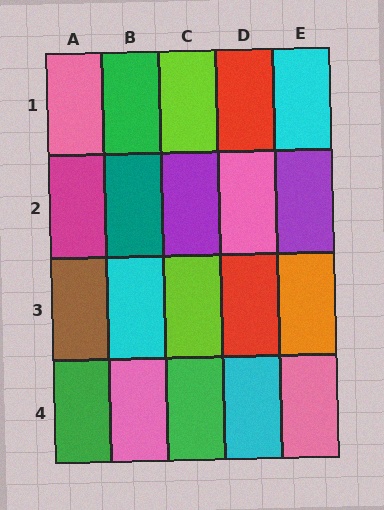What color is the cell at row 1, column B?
Green.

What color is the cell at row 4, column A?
Green.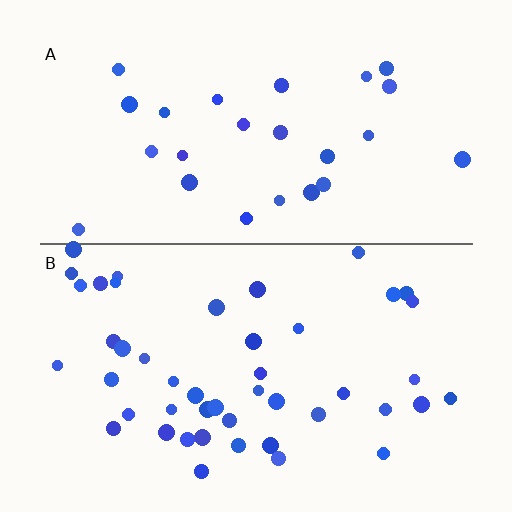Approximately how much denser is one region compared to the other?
Approximately 1.9× — region B over region A.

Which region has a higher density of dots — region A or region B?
B (the bottom).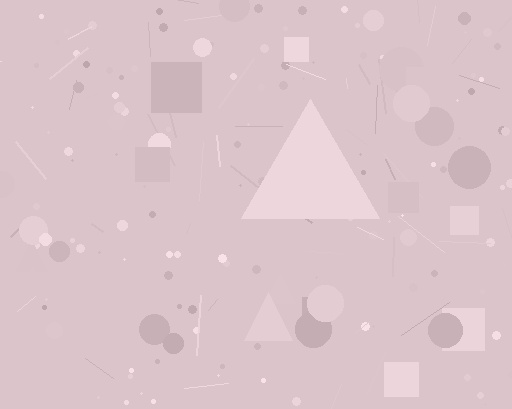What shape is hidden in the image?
A triangle is hidden in the image.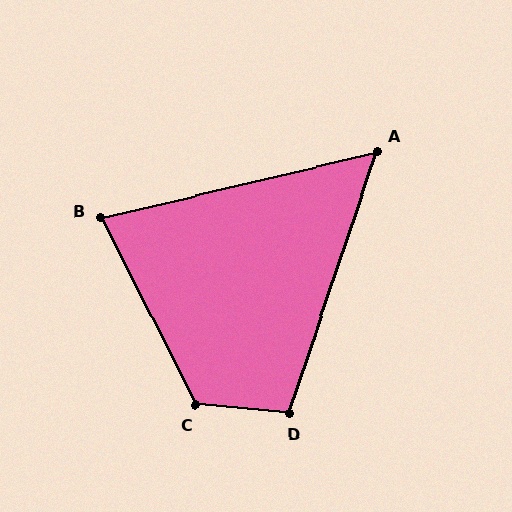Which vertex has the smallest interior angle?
A, at approximately 58 degrees.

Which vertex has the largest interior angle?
C, at approximately 122 degrees.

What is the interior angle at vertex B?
Approximately 76 degrees (acute).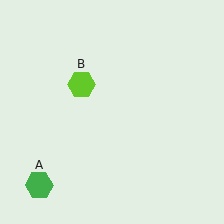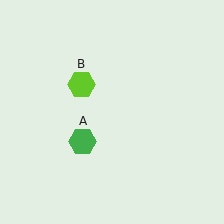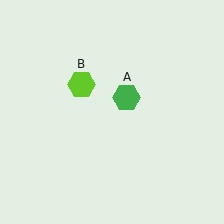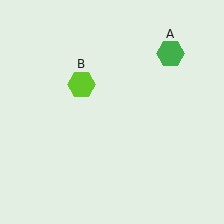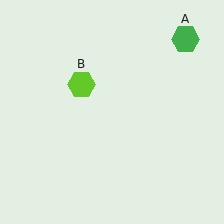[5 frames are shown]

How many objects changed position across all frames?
1 object changed position: green hexagon (object A).